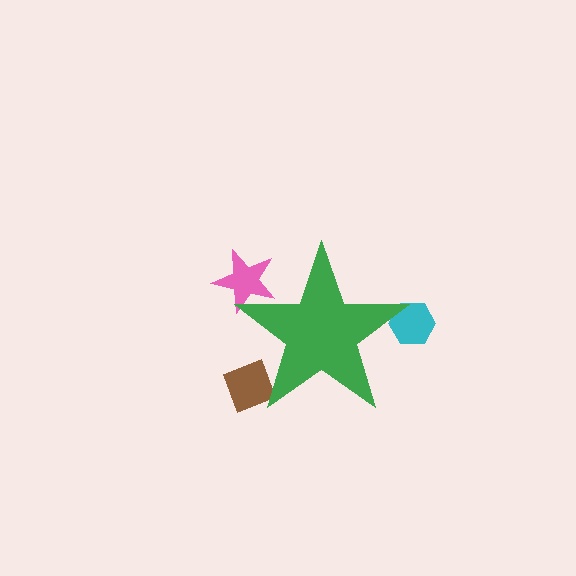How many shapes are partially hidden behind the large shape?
3 shapes are partially hidden.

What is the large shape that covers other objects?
A green star.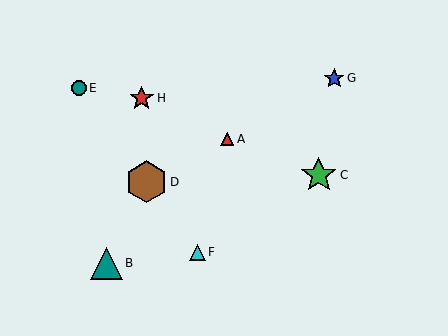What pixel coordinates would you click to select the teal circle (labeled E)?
Click at (79, 88) to select the teal circle E.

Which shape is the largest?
The brown hexagon (labeled D) is the largest.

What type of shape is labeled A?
Shape A is a red triangle.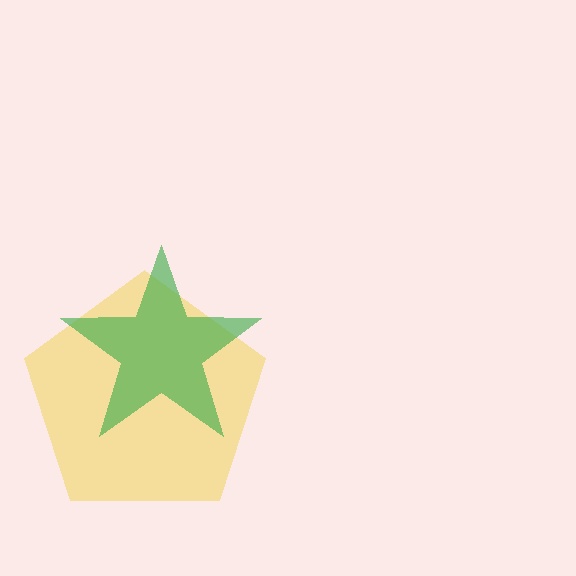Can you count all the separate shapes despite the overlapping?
Yes, there are 2 separate shapes.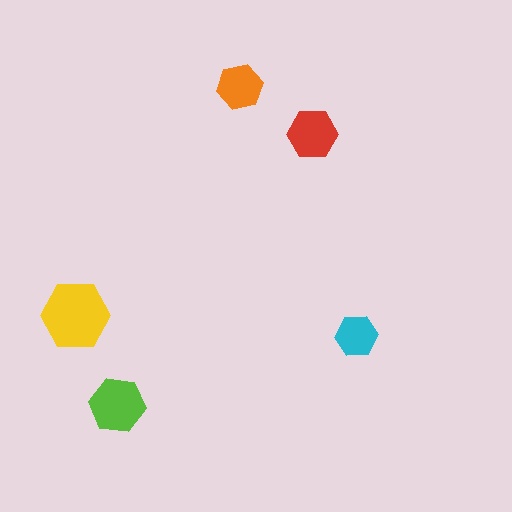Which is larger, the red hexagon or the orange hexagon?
The red one.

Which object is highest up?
The orange hexagon is topmost.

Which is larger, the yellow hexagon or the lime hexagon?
The yellow one.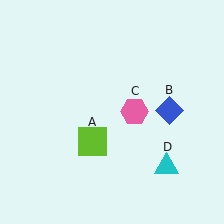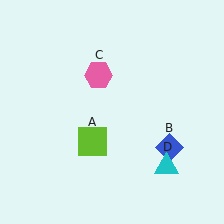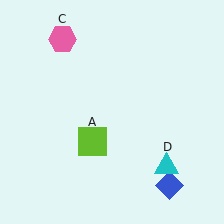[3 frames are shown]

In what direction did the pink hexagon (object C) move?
The pink hexagon (object C) moved up and to the left.